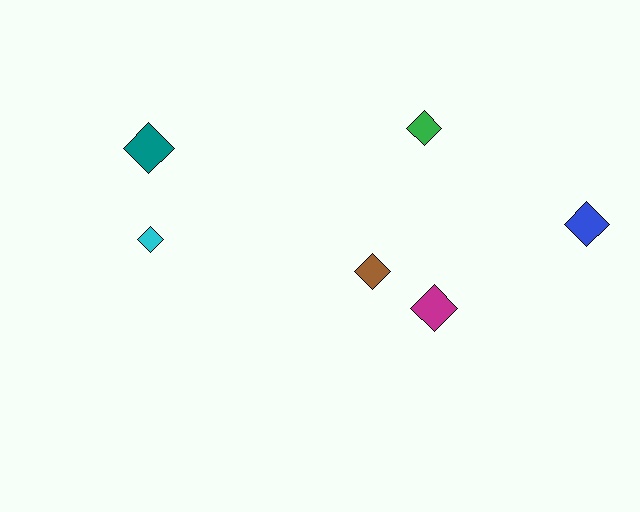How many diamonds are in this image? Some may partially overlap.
There are 6 diamonds.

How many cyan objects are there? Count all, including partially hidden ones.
There is 1 cyan object.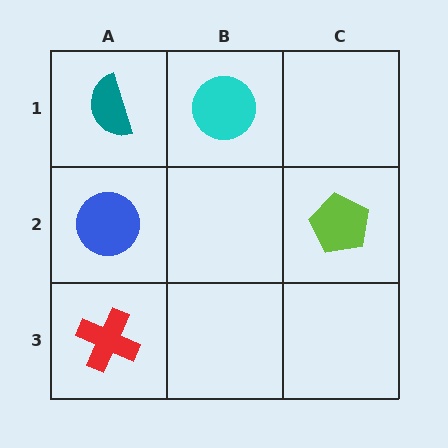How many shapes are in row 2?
2 shapes.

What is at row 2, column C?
A lime pentagon.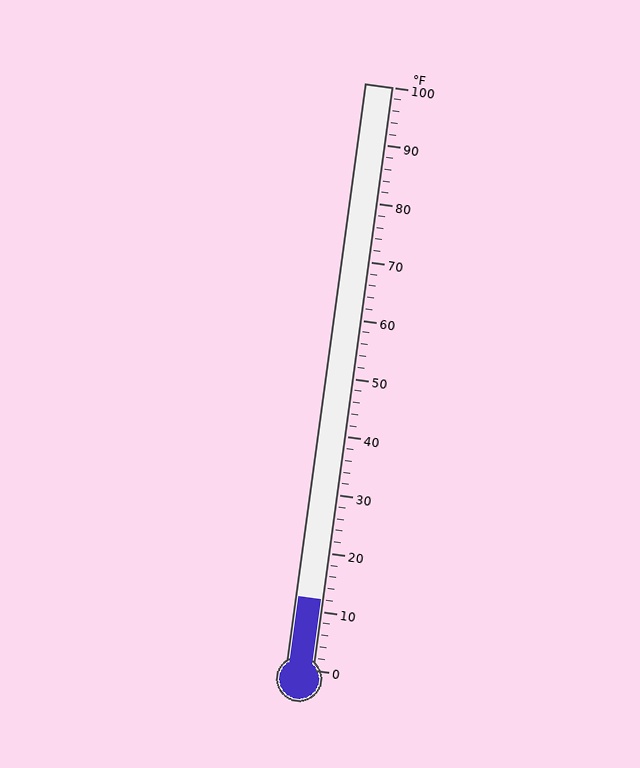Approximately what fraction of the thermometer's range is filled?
The thermometer is filled to approximately 10% of its range.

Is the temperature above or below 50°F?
The temperature is below 50°F.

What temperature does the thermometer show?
The thermometer shows approximately 12°F.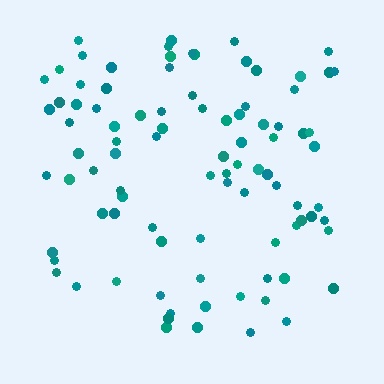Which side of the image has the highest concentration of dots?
The top.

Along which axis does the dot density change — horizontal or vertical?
Vertical.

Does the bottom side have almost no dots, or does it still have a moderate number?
Still a moderate number, just noticeably fewer than the top.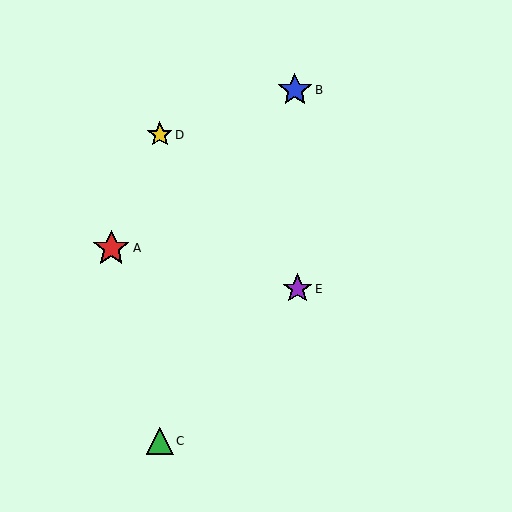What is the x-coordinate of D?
Object D is at x≈160.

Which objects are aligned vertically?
Objects C, D are aligned vertically.